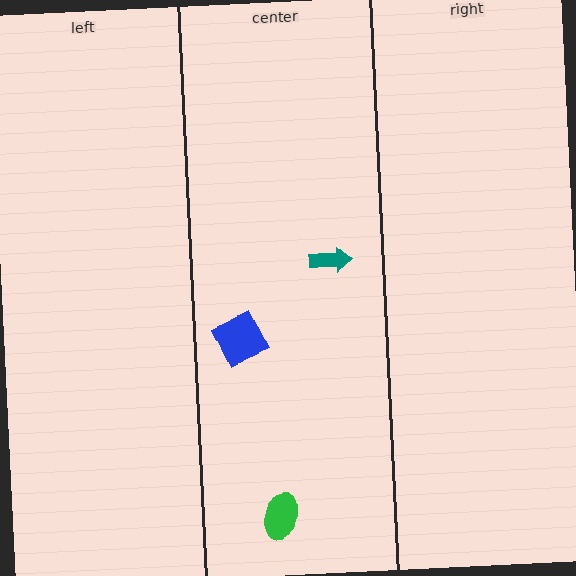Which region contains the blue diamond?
The center region.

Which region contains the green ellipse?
The center region.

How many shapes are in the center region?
3.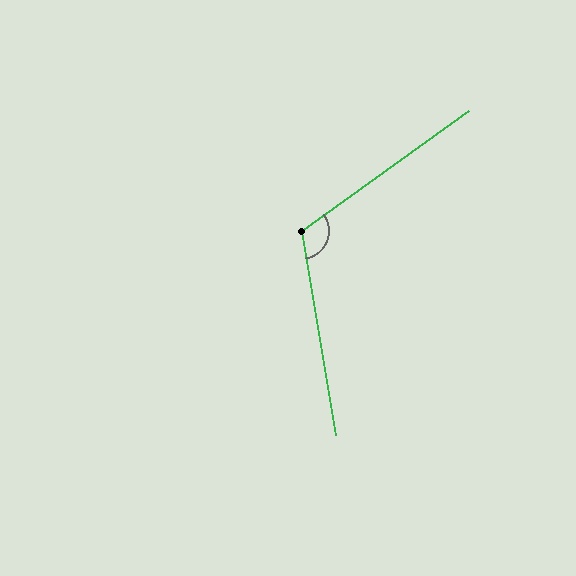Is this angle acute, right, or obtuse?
It is obtuse.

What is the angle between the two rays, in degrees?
Approximately 116 degrees.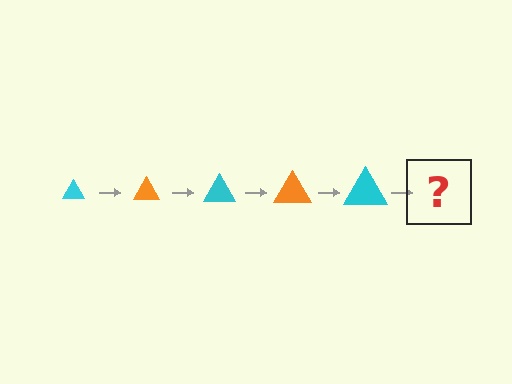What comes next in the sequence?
The next element should be an orange triangle, larger than the previous one.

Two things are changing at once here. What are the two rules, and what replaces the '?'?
The two rules are that the triangle grows larger each step and the color cycles through cyan and orange. The '?' should be an orange triangle, larger than the previous one.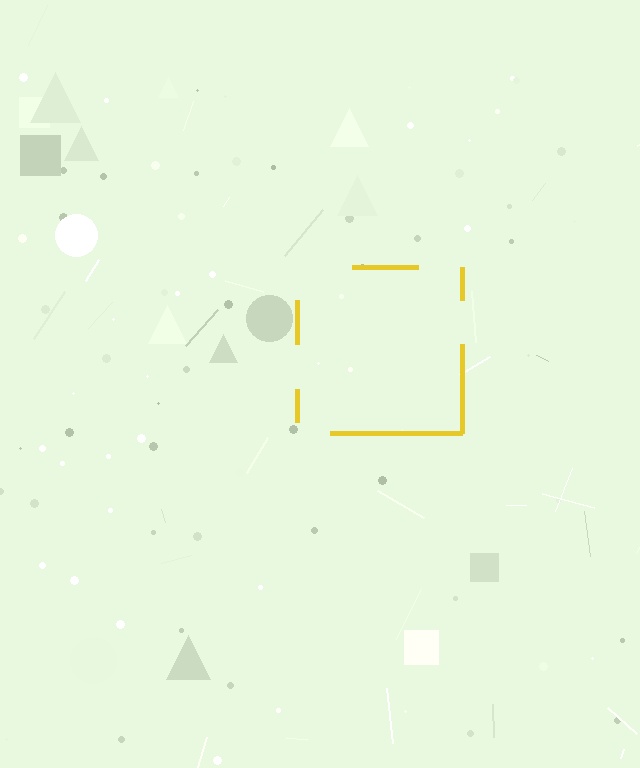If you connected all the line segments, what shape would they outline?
They would outline a square.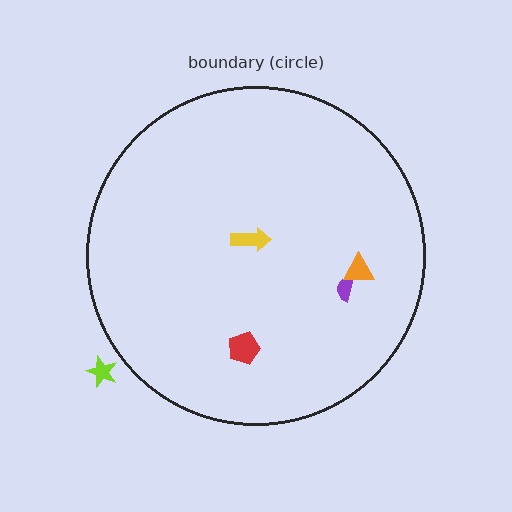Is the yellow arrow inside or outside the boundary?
Inside.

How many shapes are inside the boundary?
4 inside, 1 outside.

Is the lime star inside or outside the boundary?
Outside.